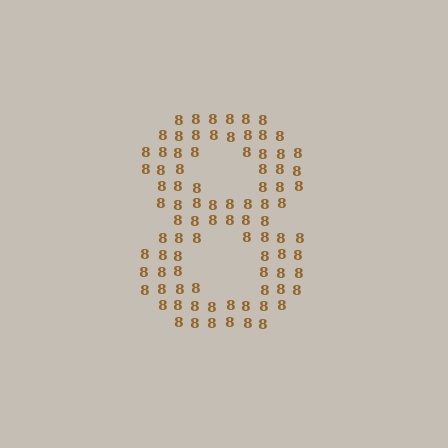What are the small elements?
The small elements are digit 8's.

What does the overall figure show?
The overall figure shows the digit 8.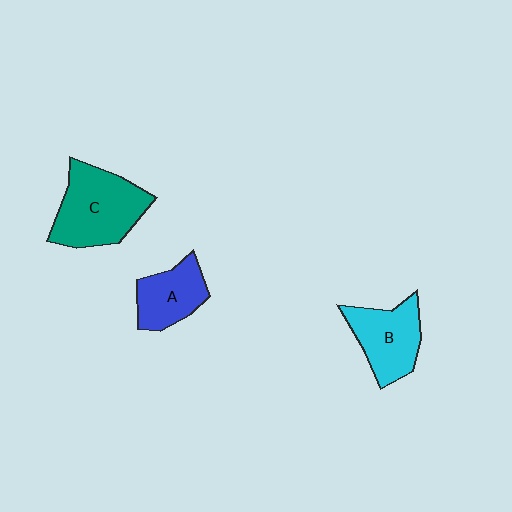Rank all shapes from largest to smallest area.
From largest to smallest: C (teal), B (cyan), A (blue).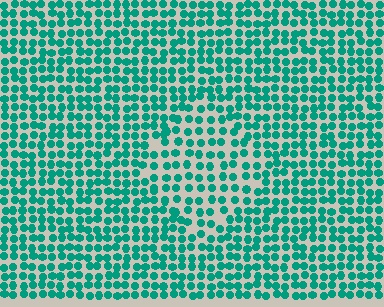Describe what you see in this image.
The image contains small teal elements arranged at two different densities. A diamond-shaped region is visible where the elements are less densely packed than the surrounding area.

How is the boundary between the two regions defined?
The boundary is defined by a change in element density (approximately 1.5x ratio). All elements are the same color, size, and shape.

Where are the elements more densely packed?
The elements are more densely packed outside the diamond boundary.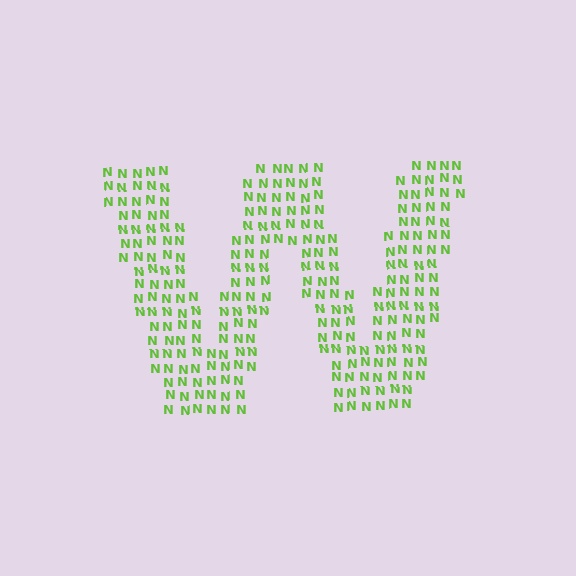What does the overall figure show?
The overall figure shows the letter W.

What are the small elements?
The small elements are letter N's.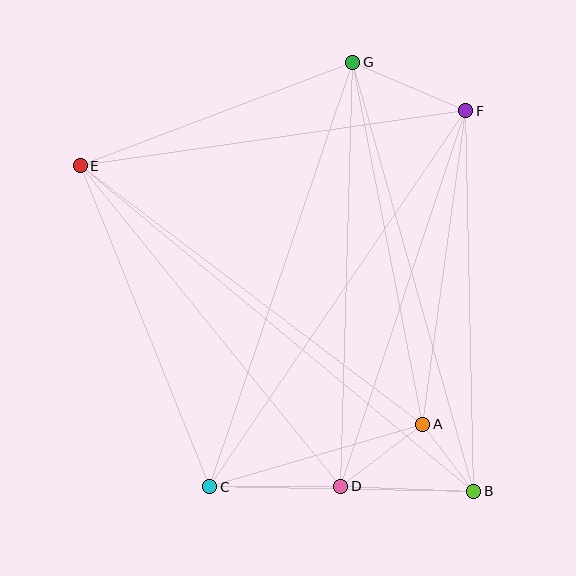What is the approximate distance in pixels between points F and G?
The distance between F and G is approximately 123 pixels.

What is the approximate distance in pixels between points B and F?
The distance between B and F is approximately 381 pixels.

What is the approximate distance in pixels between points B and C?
The distance between B and C is approximately 264 pixels.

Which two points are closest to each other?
Points A and B are closest to each other.